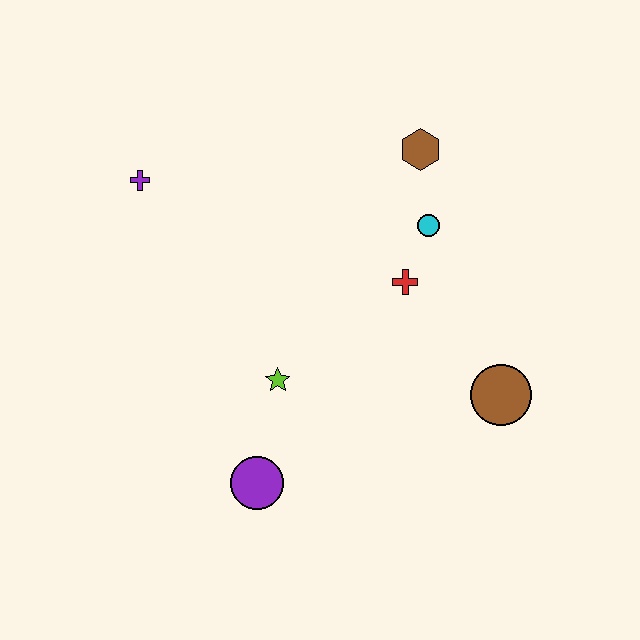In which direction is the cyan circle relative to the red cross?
The cyan circle is above the red cross.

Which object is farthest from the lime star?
The brown hexagon is farthest from the lime star.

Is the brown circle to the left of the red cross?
No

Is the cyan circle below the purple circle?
No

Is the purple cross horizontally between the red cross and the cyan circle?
No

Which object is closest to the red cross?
The cyan circle is closest to the red cross.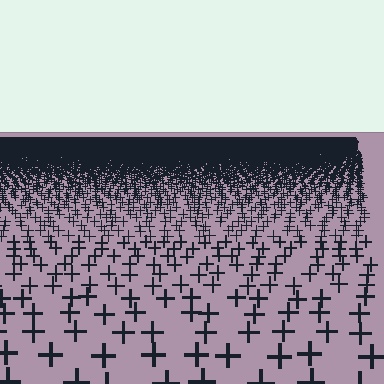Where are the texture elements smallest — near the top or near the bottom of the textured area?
Near the top.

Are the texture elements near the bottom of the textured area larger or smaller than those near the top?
Larger. Near the bottom, elements are closer to the viewer and appear at a bigger on-screen size.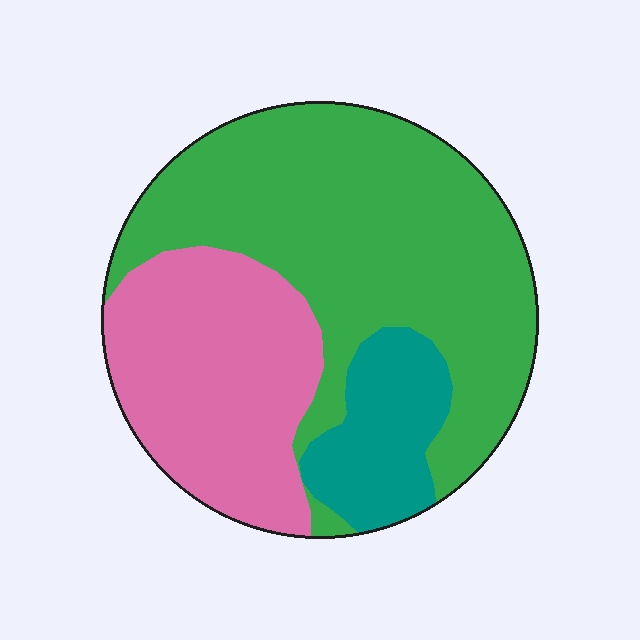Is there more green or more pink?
Green.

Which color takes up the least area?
Teal, at roughly 15%.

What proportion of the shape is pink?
Pink takes up about one third (1/3) of the shape.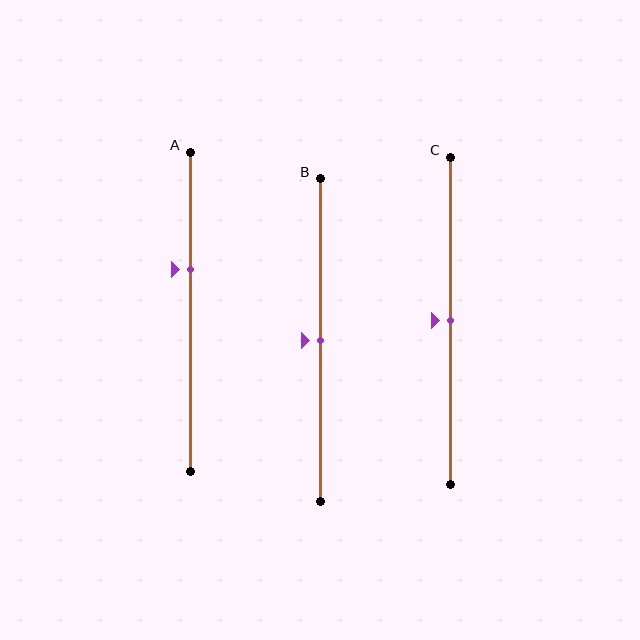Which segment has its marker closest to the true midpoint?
Segment B has its marker closest to the true midpoint.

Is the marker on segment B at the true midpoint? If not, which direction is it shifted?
Yes, the marker on segment B is at the true midpoint.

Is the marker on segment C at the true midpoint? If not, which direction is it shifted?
Yes, the marker on segment C is at the true midpoint.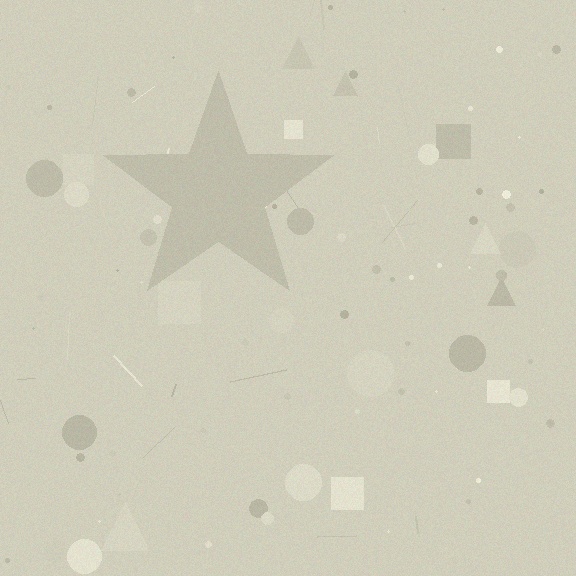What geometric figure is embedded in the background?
A star is embedded in the background.